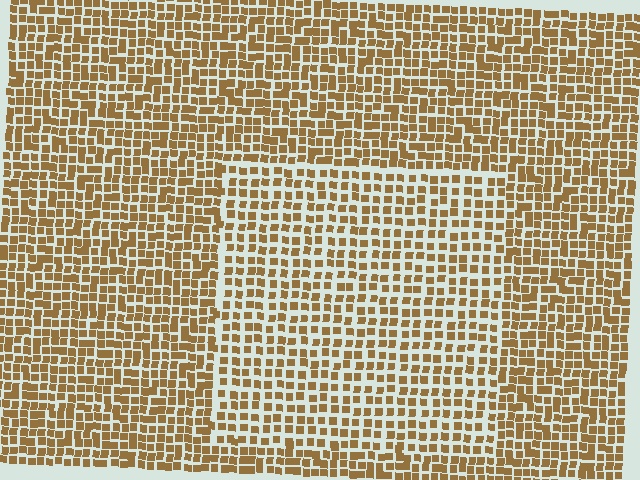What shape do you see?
I see a rectangle.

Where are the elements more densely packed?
The elements are more densely packed outside the rectangle boundary.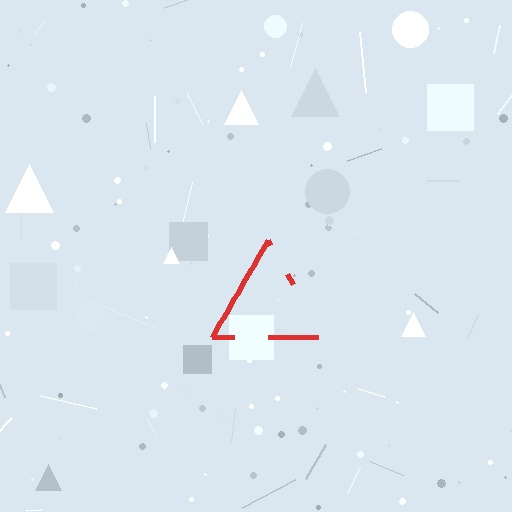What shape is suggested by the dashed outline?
The dashed outline suggests a triangle.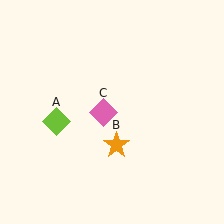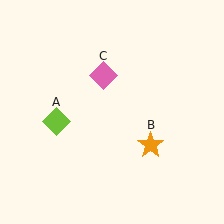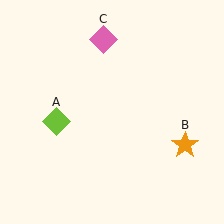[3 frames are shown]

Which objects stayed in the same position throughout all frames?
Lime diamond (object A) remained stationary.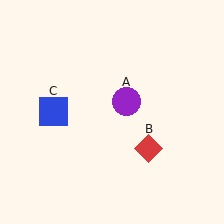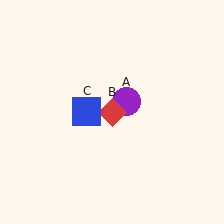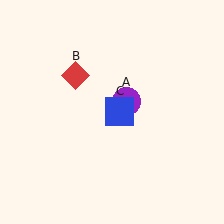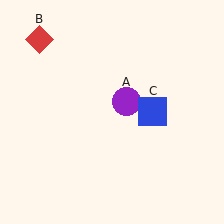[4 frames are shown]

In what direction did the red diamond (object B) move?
The red diamond (object B) moved up and to the left.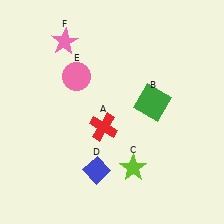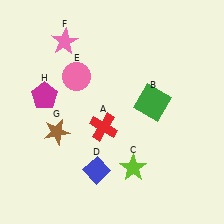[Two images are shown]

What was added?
A brown star (G), a magenta pentagon (H) were added in Image 2.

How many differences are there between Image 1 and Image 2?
There are 2 differences between the two images.